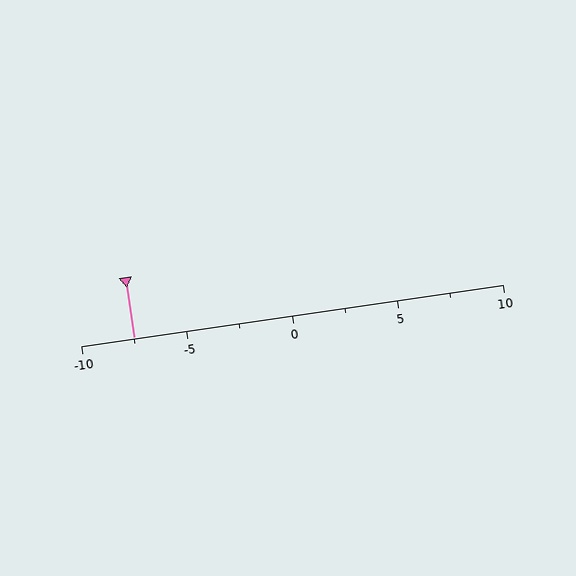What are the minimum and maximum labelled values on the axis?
The axis runs from -10 to 10.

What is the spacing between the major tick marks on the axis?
The major ticks are spaced 5 apart.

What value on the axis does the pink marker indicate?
The marker indicates approximately -7.5.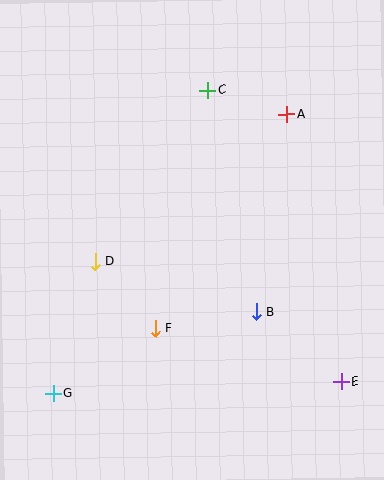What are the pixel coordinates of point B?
Point B is at (257, 312).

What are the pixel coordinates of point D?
Point D is at (95, 262).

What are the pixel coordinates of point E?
Point E is at (341, 381).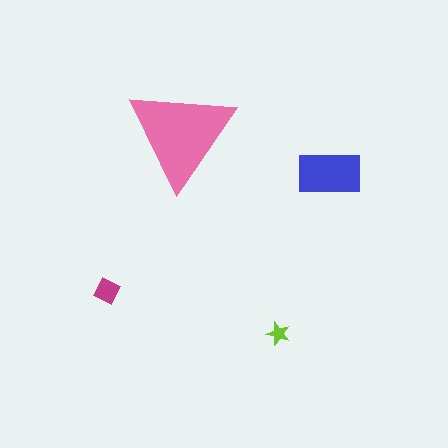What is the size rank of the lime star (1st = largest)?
4th.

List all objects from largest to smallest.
The pink triangle, the blue rectangle, the magenta diamond, the lime star.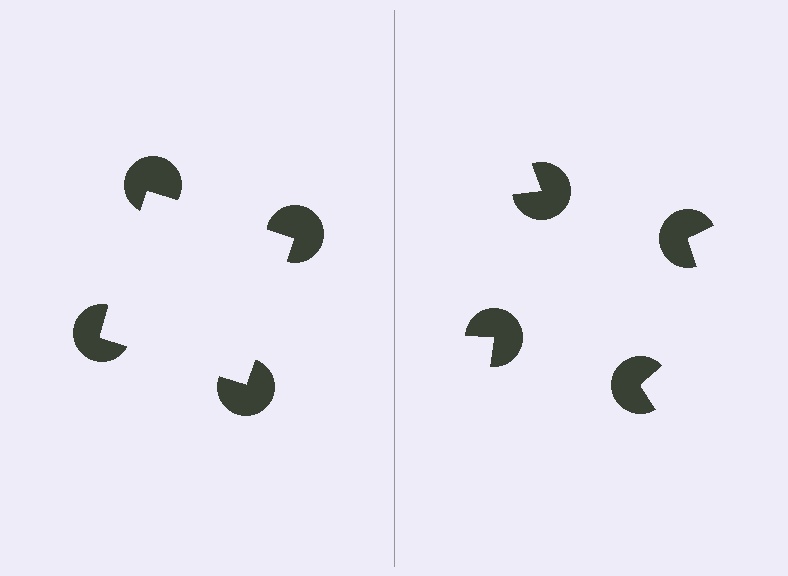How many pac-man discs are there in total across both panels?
8 — 4 on each side.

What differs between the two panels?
The pac-man discs are positioned identically on both sides; only the wedge orientations differ. On the left they align to a square; on the right they are misaligned.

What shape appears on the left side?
An illusory square.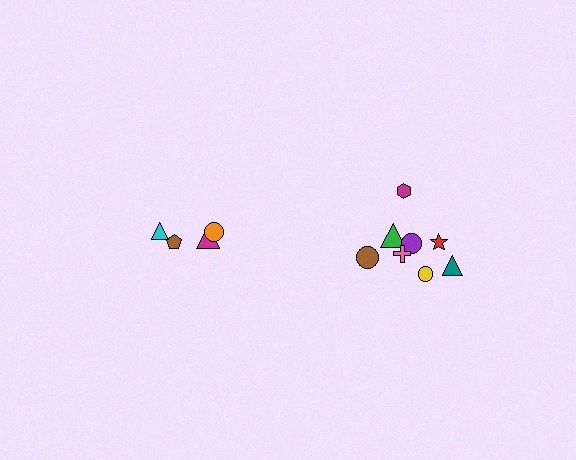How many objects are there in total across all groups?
There are 12 objects.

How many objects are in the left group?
There are 4 objects.